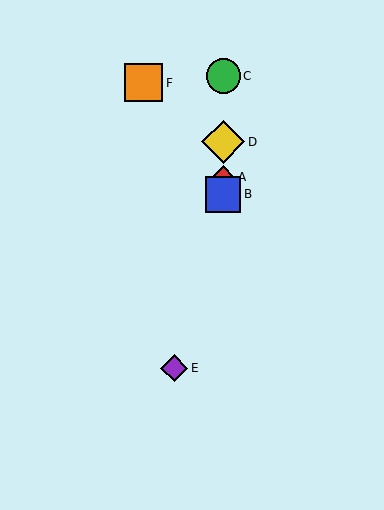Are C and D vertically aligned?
Yes, both are at x≈223.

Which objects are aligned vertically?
Objects A, B, C, D are aligned vertically.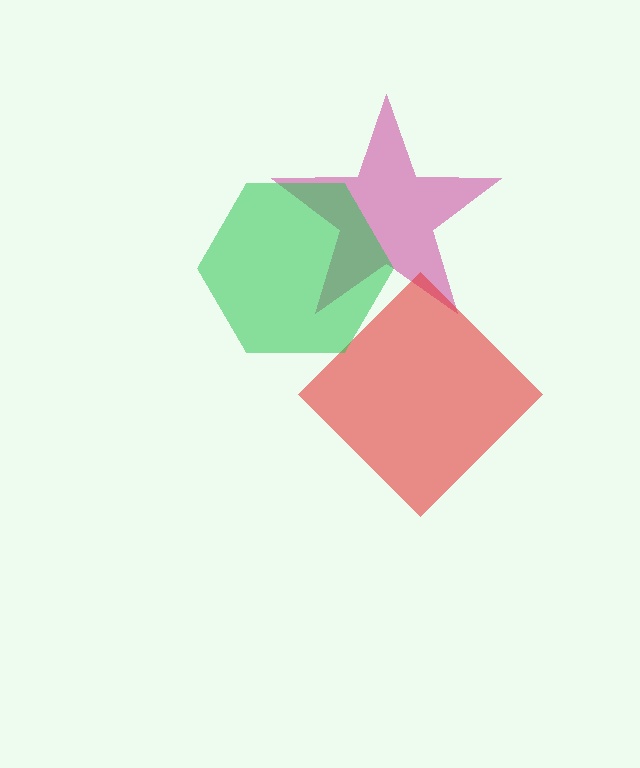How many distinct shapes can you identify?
There are 3 distinct shapes: a magenta star, a red diamond, a green hexagon.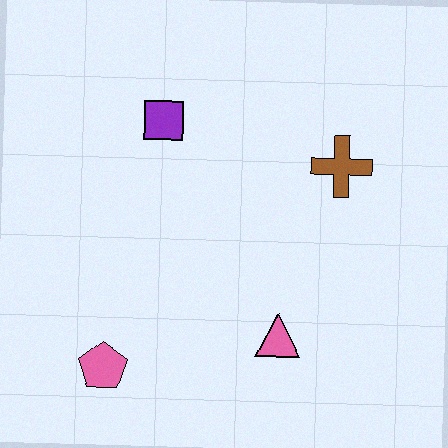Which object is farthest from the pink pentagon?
The brown cross is farthest from the pink pentagon.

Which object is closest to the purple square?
The brown cross is closest to the purple square.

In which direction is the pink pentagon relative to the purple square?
The pink pentagon is below the purple square.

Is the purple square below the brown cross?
No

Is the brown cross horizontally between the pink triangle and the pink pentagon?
No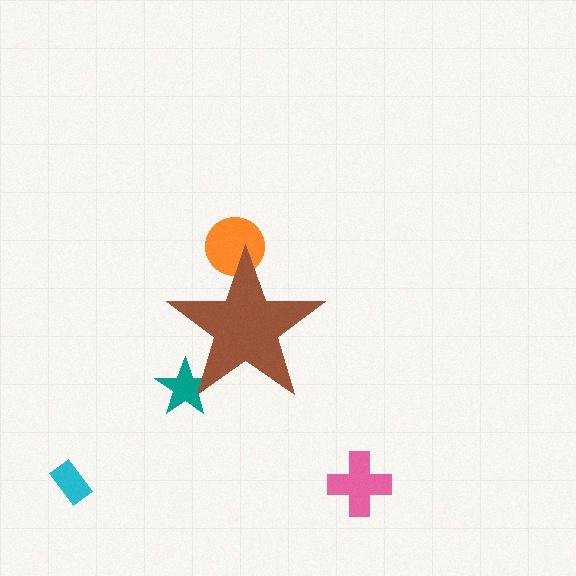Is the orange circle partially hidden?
Yes, the orange circle is partially hidden behind the brown star.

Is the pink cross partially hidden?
No, the pink cross is fully visible.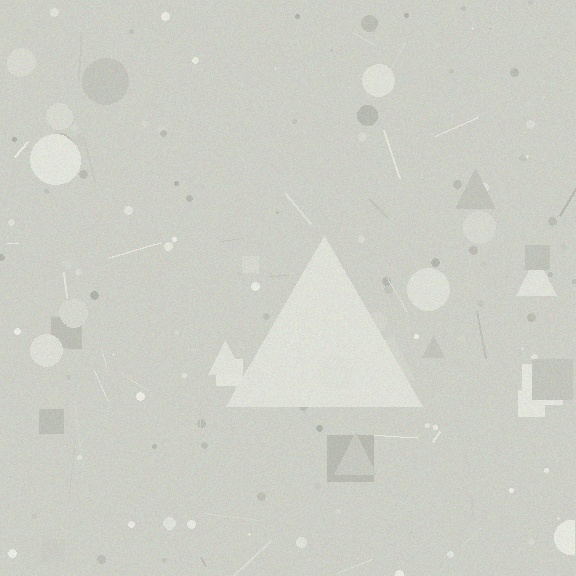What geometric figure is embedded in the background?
A triangle is embedded in the background.